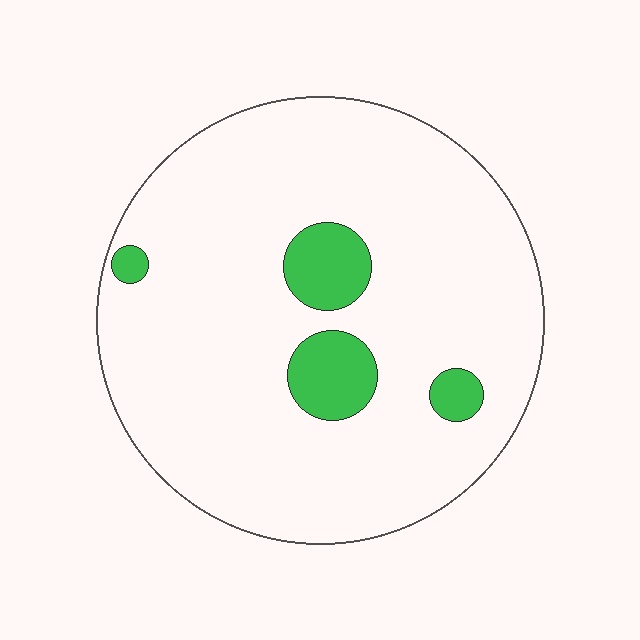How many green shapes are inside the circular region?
4.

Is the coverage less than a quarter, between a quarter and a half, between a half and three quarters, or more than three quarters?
Less than a quarter.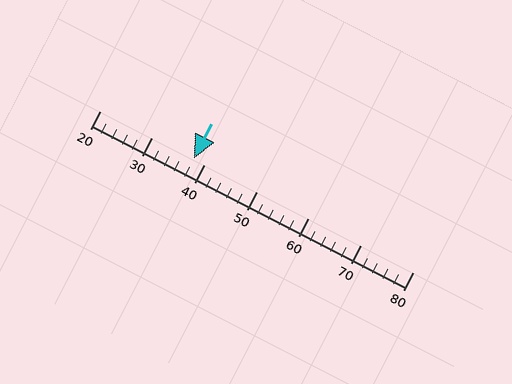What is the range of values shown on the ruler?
The ruler shows values from 20 to 80.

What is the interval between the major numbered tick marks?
The major tick marks are spaced 10 units apart.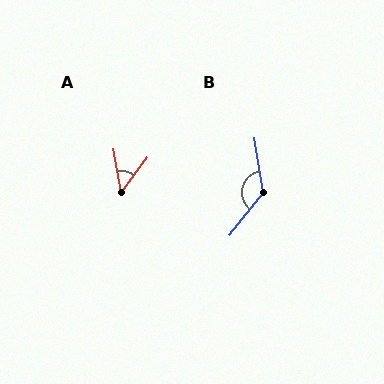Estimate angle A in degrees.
Approximately 47 degrees.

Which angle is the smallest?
A, at approximately 47 degrees.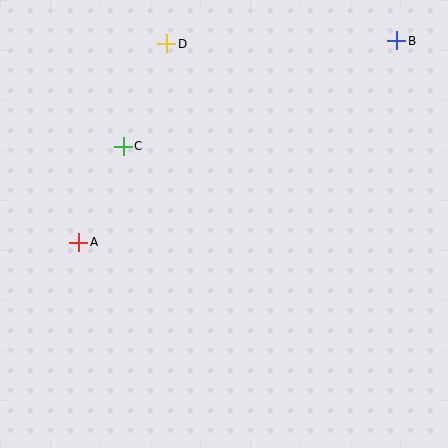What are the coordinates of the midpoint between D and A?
The midpoint between D and A is at (123, 143).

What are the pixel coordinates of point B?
Point B is at (397, 41).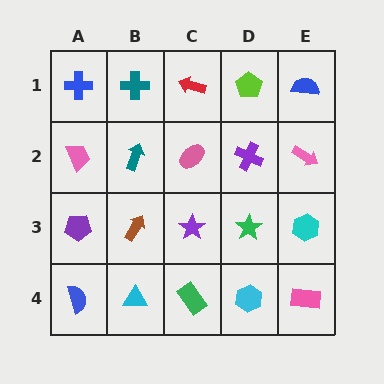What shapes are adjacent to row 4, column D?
A green star (row 3, column D), a green rectangle (row 4, column C), a pink rectangle (row 4, column E).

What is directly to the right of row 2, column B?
A pink ellipse.